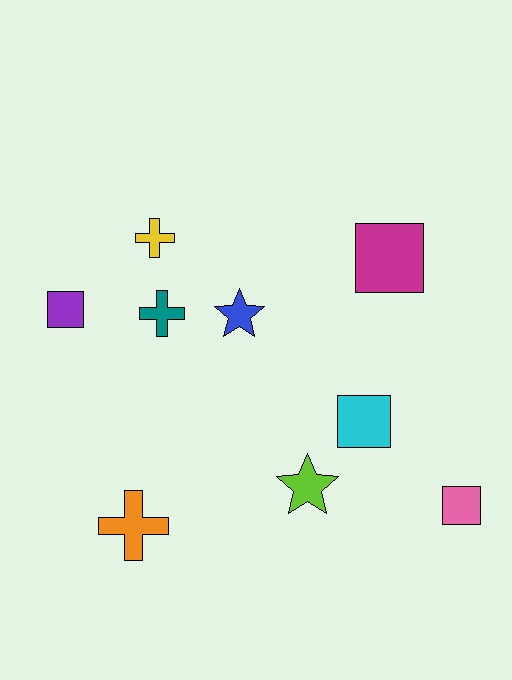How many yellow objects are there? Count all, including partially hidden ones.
There is 1 yellow object.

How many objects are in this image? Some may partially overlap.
There are 9 objects.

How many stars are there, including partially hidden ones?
There are 2 stars.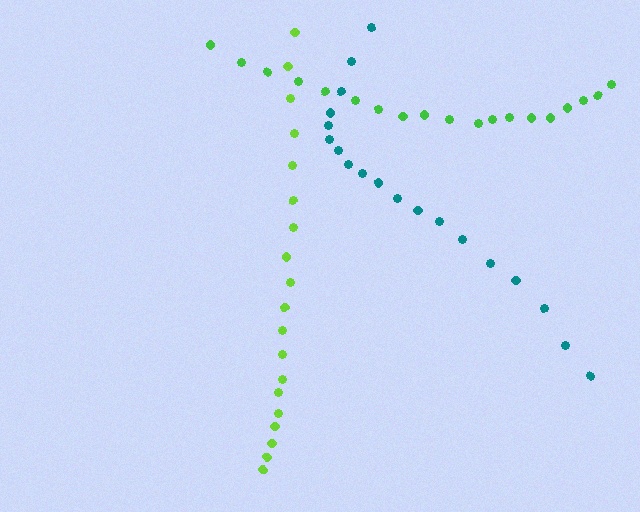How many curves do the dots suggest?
There are 3 distinct paths.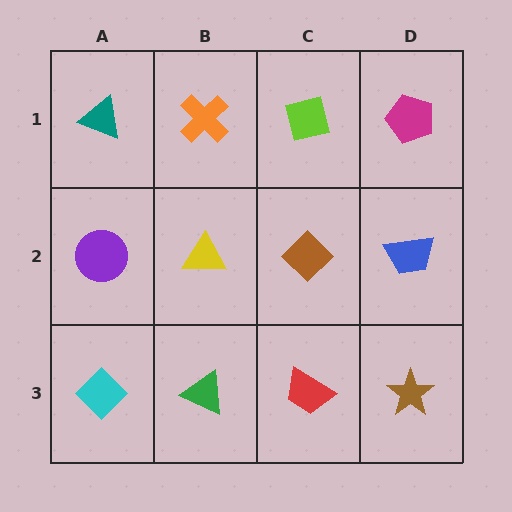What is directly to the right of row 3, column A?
A green triangle.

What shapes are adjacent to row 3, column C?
A brown diamond (row 2, column C), a green triangle (row 3, column B), a brown star (row 3, column D).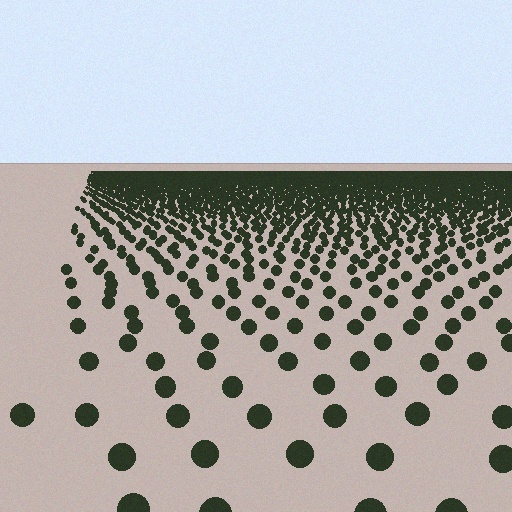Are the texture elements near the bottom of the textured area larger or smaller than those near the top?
Larger. Near the bottom, elements are closer to the viewer and appear at a bigger on-screen size.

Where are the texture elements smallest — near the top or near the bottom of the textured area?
Near the top.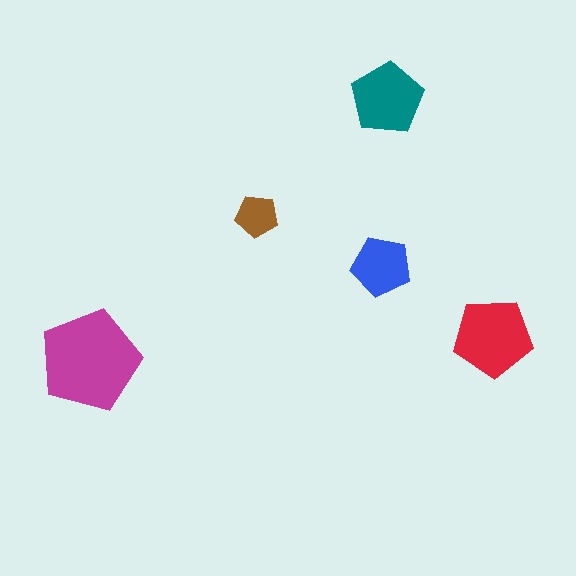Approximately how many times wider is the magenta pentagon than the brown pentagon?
About 2.5 times wider.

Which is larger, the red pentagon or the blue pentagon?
The red one.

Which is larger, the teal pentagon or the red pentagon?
The red one.